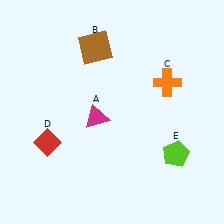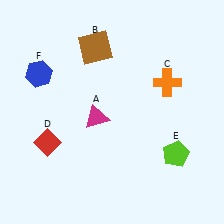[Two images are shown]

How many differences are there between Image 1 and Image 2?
There is 1 difference between the two images.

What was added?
A blue hexagon (F) was added in Image 2.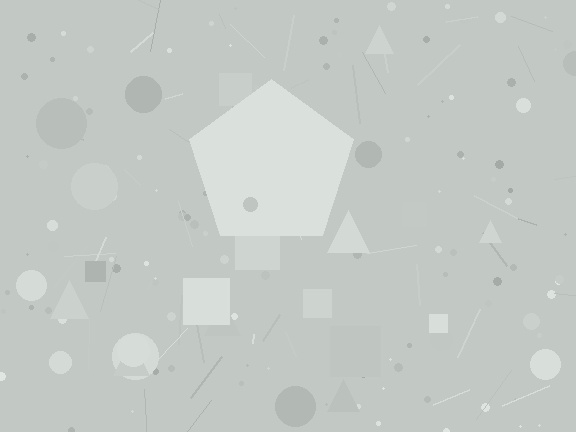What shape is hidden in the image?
A pentagon is hidden in the image.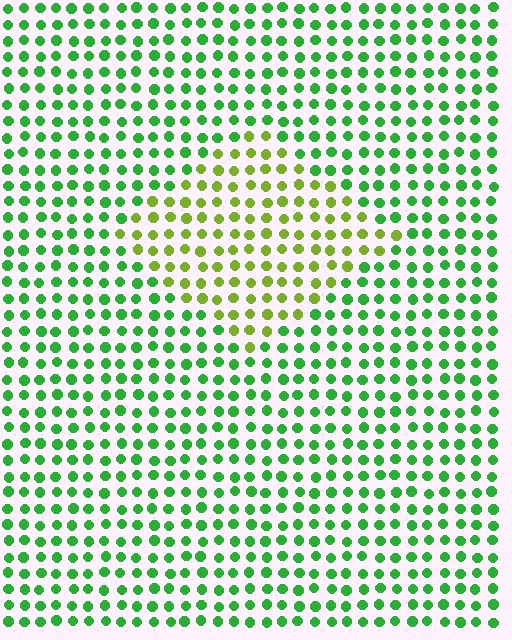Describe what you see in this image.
The image is filled with small green elements in a uniform arrangement. A diamond-shaped region is visible where the elements are tinted to a slightly different hue, forming a subtle color boundary.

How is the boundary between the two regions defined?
The boundary is defined purely by a slight shift in hue (about 42 degrees). Spacing, size, and orientation are identical on both sides.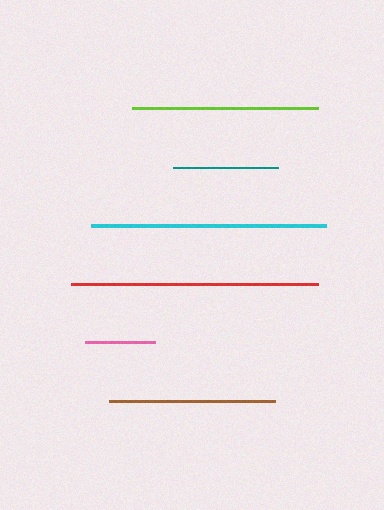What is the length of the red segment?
The red segment is approximately 248 pixels long.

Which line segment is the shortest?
The pink line is the shortest at approximately 70 pixels.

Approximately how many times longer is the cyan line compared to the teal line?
The cyan line is approximately 2.3 times the length of the teal line.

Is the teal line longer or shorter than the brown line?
The brown line is longer than the teal line.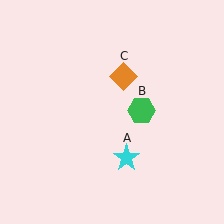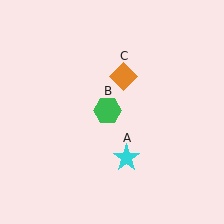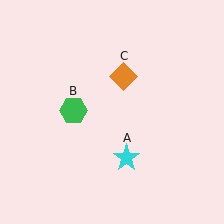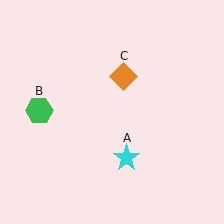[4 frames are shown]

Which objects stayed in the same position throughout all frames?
Cyan star (object A) and orange diamond (object C) remained stationary.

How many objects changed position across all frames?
1 object changed position: green hexagon (object B).